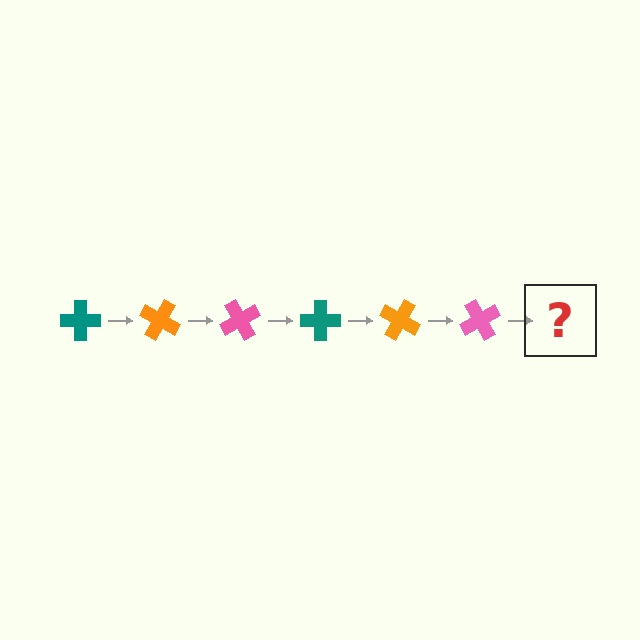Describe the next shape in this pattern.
It should be a teal cross, rotated 180 degrees from the start.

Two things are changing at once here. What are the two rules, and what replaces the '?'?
The two rules are that it rotates 30 degrees each step and the color cycles through teal, orange, and pink. The '?' should be a teal cross, rotated 180 degrees from the start.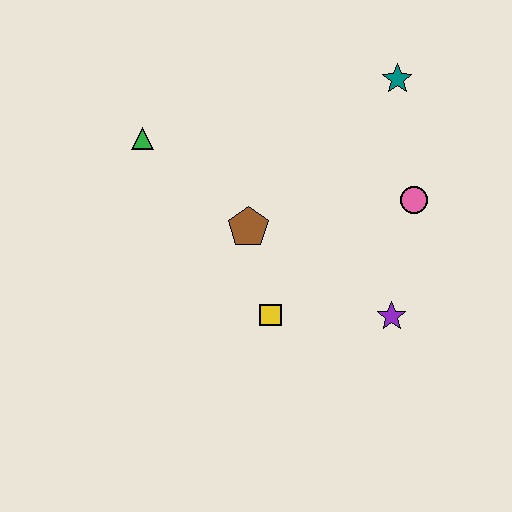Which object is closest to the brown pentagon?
The yellow square is closest to the brown pentagon.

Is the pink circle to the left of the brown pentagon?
No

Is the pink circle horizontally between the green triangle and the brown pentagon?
No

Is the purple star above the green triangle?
No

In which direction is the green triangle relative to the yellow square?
The green triangle is above the yellow square.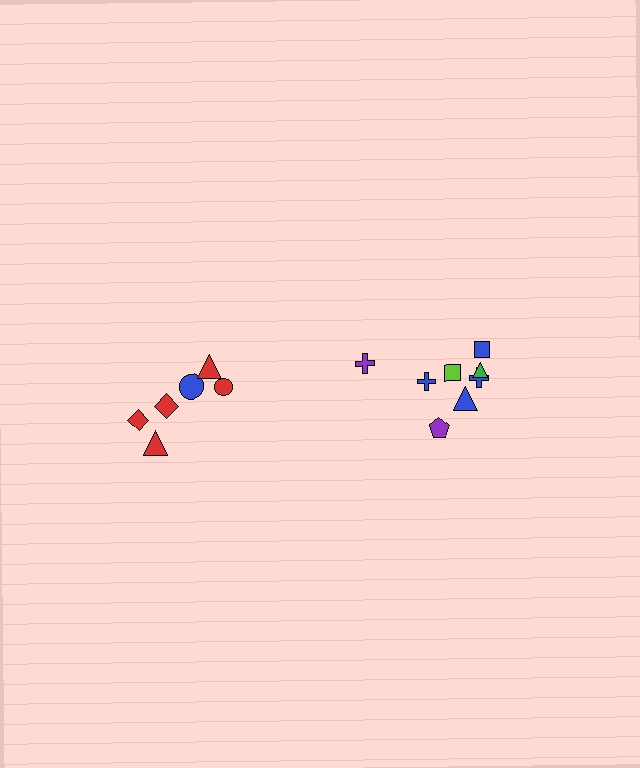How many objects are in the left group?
There are 6 objects.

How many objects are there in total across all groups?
There are 14 objects.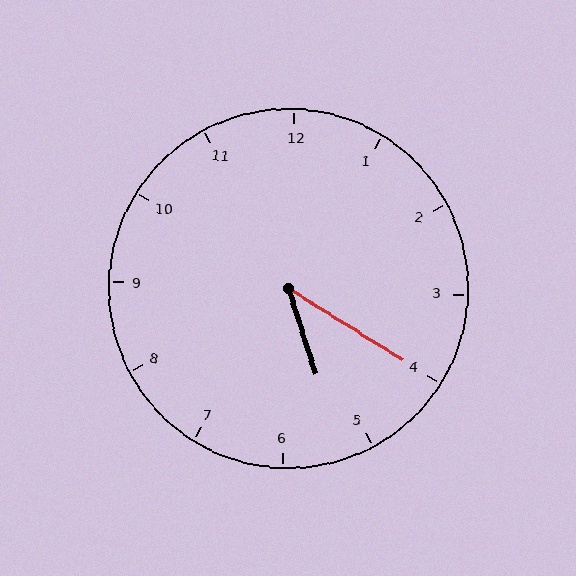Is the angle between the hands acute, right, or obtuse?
It is acute.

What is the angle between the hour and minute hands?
Approximately 40 degrees.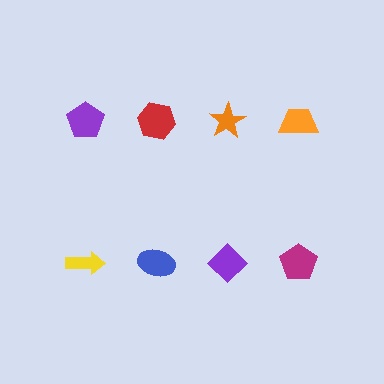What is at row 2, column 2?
A blue ellipse.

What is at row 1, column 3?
An orange star.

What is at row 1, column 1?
A purple pentagon.